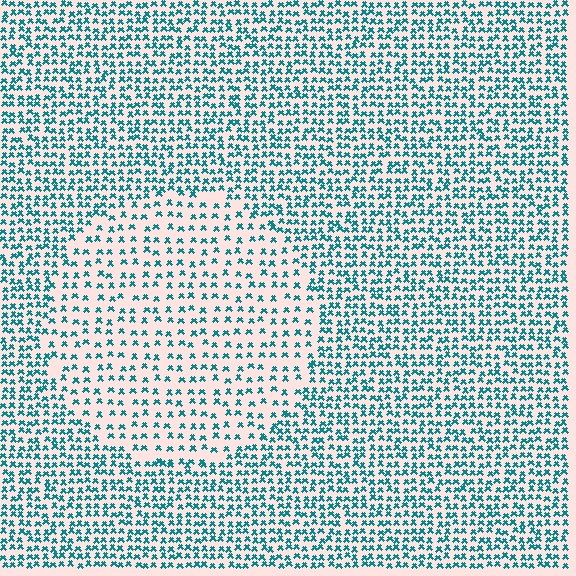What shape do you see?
I see a circle.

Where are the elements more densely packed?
The elements are more densely packed outside the circle boundary.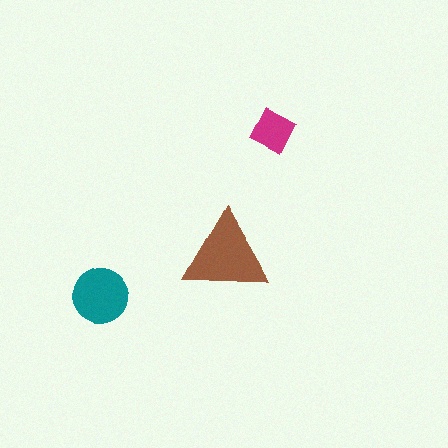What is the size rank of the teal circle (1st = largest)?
2nd.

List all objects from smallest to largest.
The magenta diamond, the teal circle, the brown triangle.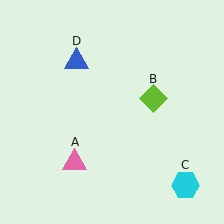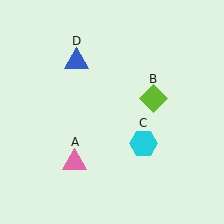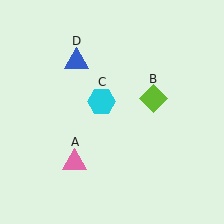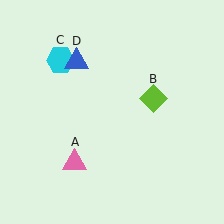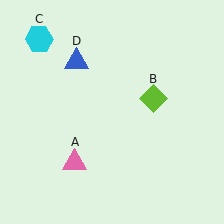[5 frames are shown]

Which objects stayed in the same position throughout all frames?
Pink triangle (object A) and lime diamond (object B) and blue triangle (object D) remained stationary.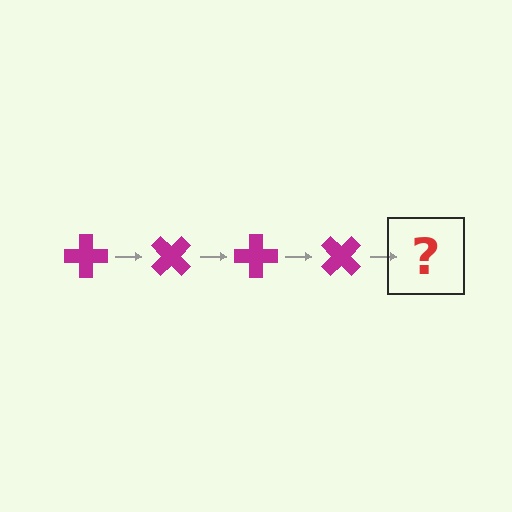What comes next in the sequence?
The next element should be a magenta cross rotated 180 degrees.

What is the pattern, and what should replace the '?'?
The pattern is that the cross rotates 45 degrees each step. The '?' should be a magenta cross rotated 180 degrees.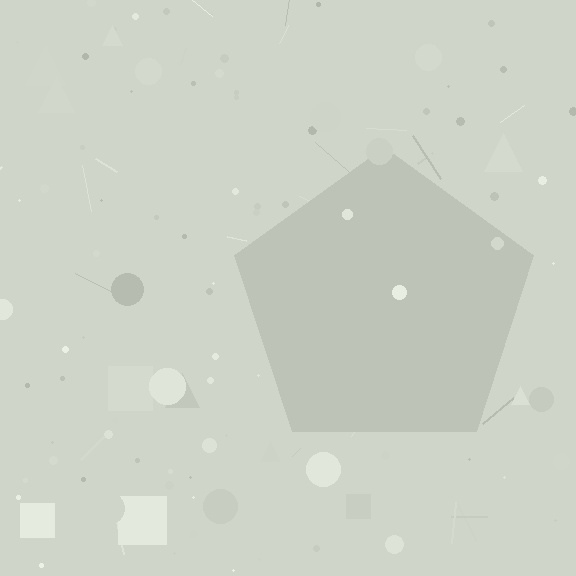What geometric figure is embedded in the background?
A pentagon is embedded in the background.